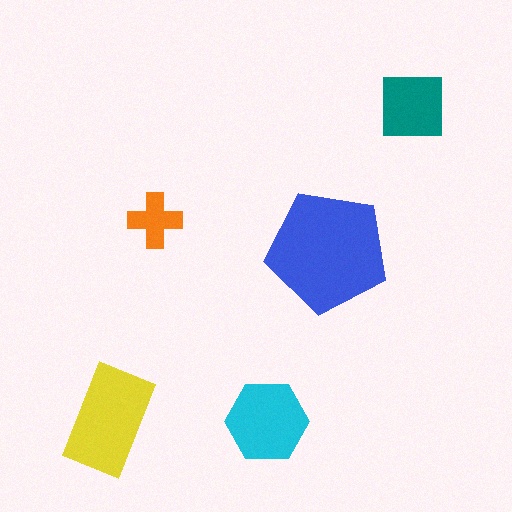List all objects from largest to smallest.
The blue pentagon, the yellow rectangle, the cyan hexagon, the teal square, the orange cross.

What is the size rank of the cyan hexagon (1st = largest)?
3rd.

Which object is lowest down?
The cyan hexagon is bottommost.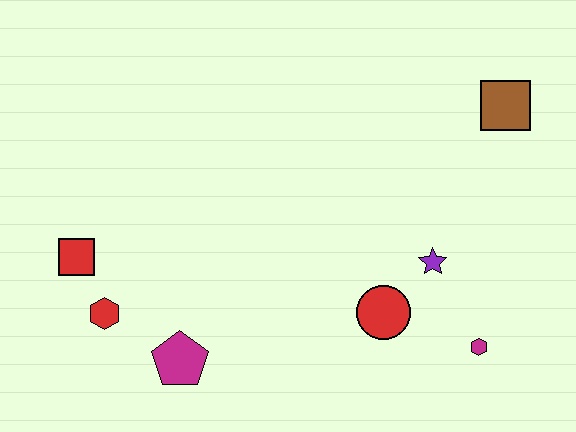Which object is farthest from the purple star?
The red square is farthest from the purple star.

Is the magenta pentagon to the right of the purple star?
No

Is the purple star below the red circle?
No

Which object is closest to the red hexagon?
The red square is closest to the red hexagon.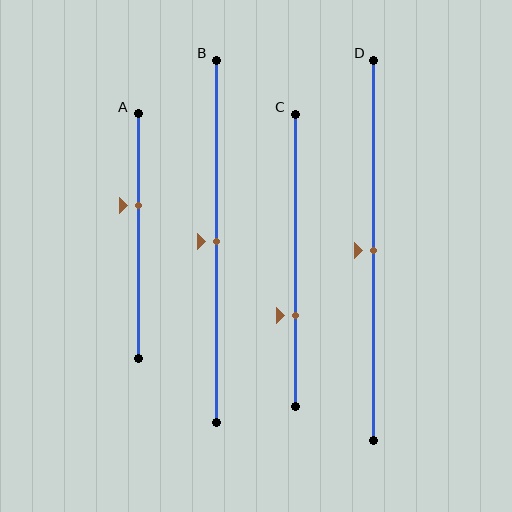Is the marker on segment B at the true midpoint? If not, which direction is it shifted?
Yes, the marker on segment B is at the true midpoint.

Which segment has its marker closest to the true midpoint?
Segment B has its marker closest to the true midpoint.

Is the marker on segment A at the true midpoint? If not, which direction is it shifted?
No, the marker on segment A is shifted upward by about 13% of the segment length.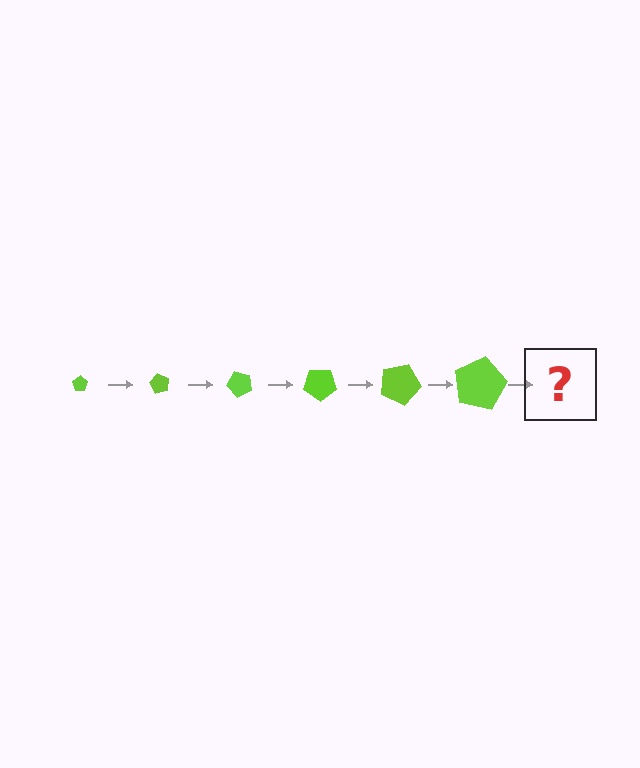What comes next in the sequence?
The next element should be a pentagon, larger than the previous one and rotated 360 degrees from the start.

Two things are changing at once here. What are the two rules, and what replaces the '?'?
The two rules are that the pentagon grows larger each step and it rotates 60 degrees each step. The '?' should be a pentagon, larger than the previous one and rotated 360 degrees from the start.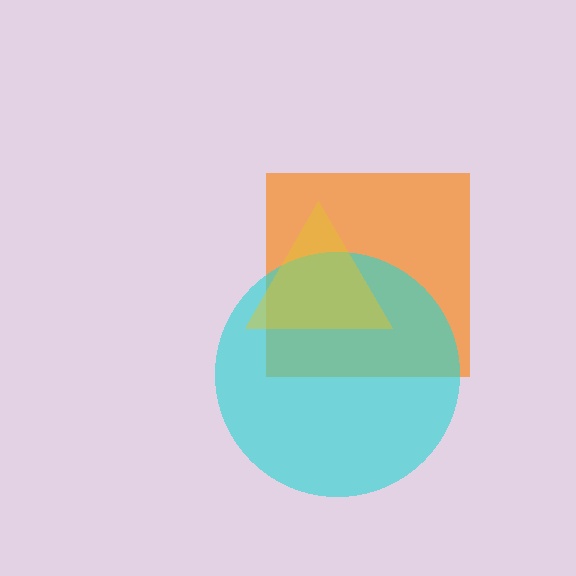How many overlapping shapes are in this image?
There are 3 overlapping shapes in the image.